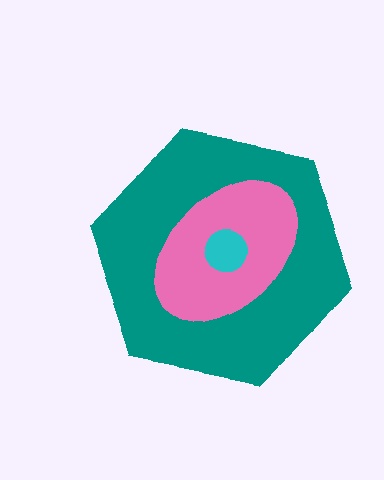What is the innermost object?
The cyan circle.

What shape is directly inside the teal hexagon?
The pink ellipse.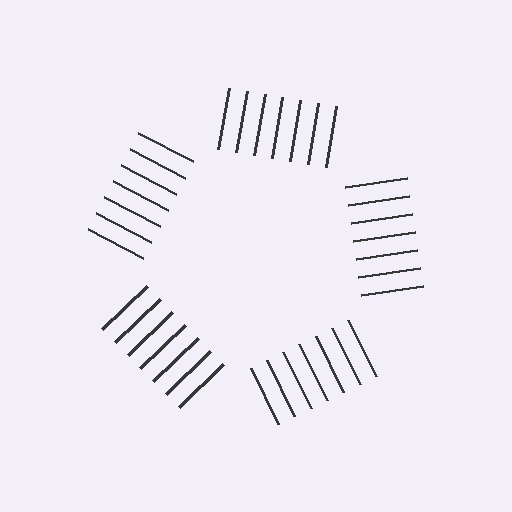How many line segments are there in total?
35 — 7 along each of the 5 edges.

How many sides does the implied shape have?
5 sides — the line-ends trace a pentagon.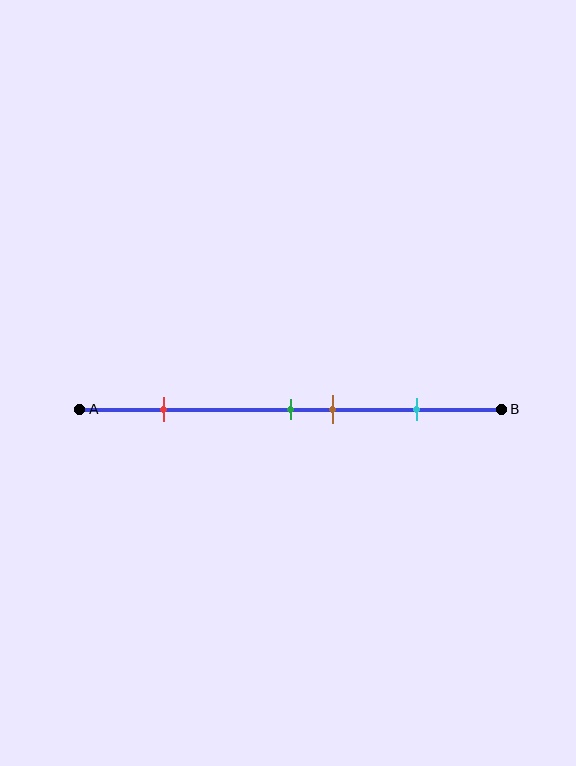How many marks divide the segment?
There are 4 marks dividing the segment.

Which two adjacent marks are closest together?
The green and brown marks are the closest adjacent pair.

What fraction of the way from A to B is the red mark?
The red mark is approximately 20% (0.2) of the way from A to B.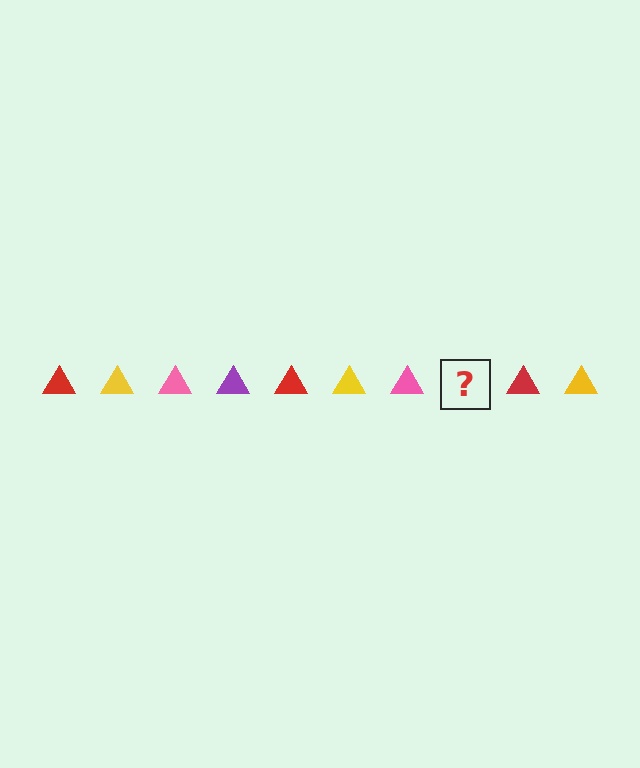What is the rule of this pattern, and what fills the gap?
The rule is that the pattern cycles through red, yellow, pink, purple triangles. The gap should be filled with a purple triangle.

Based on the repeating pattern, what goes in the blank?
The blank should be a purple triangle.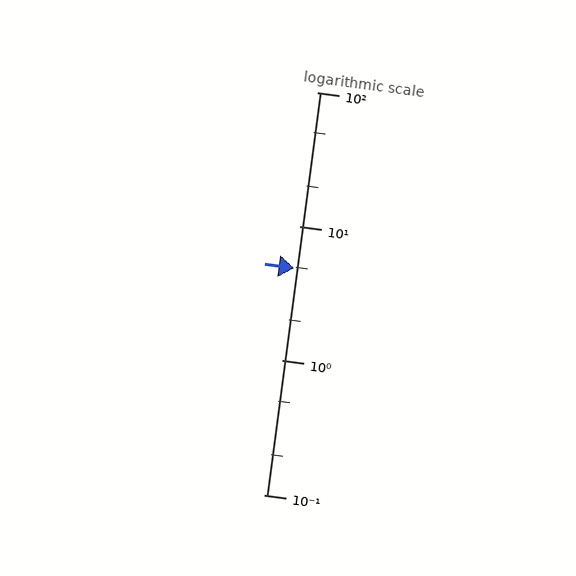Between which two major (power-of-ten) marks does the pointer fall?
The pointer is between 1 and 10.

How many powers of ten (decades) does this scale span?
The scale spans 3 decades, from 0.1 to 100.